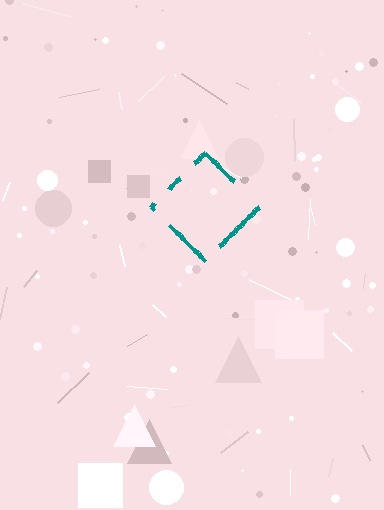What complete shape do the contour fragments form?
The contour fragments form a diamond.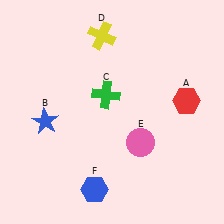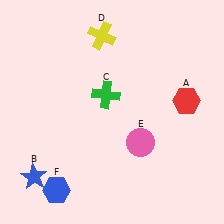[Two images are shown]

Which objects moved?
The objects that moved are: the blue star (B), the blue hexagon (F).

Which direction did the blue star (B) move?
The blue star (B) moved down.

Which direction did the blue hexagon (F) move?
The blue hexagon (F) moved left.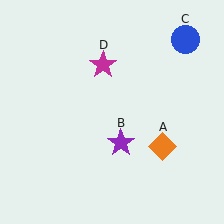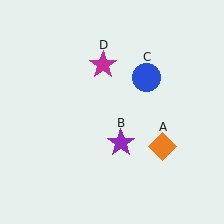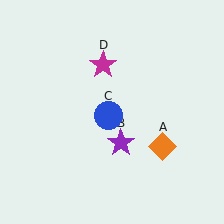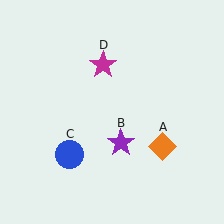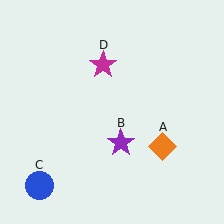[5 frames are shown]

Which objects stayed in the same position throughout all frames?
Orange diamond (object A) and purple star (object B) and magenta star (object D) remained stationary.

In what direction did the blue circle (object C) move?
The blue circle (object C) moved down and to the left.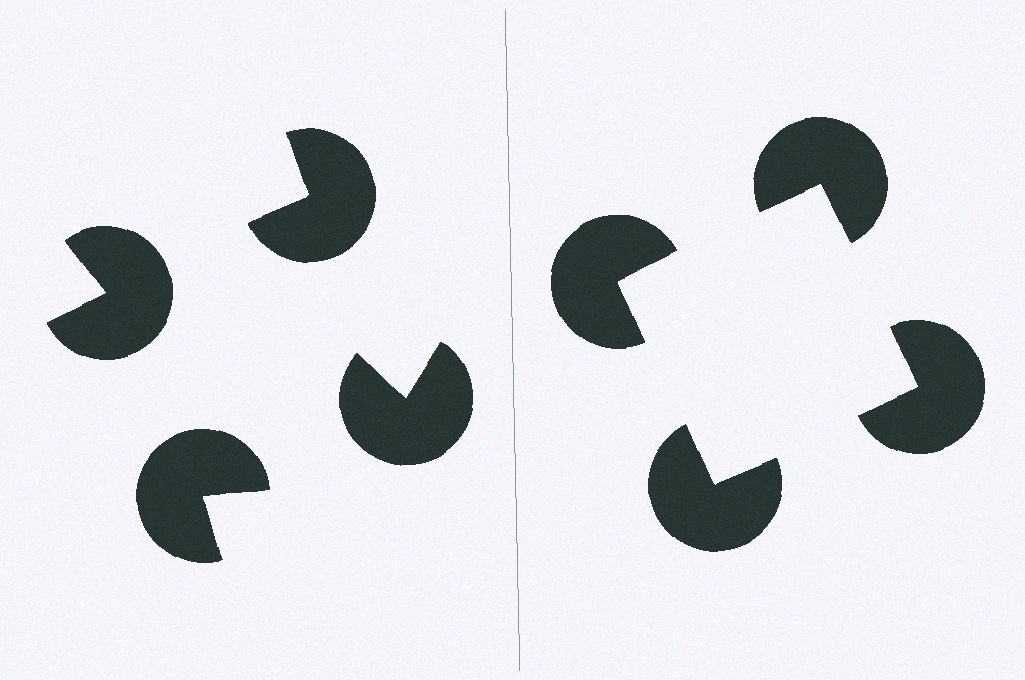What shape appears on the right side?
An illusory square.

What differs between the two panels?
The pac-man discs are positioned identically on both sides; only the wedge orientations differ. On the right they align to a square; on the left they are misaligned.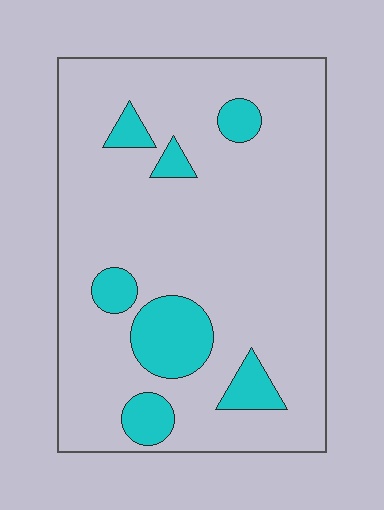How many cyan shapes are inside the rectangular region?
7.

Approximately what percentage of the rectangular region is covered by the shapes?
Approximately 15%.